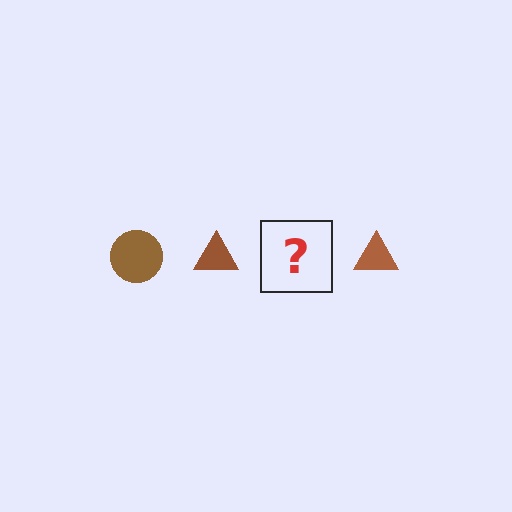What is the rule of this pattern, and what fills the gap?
The rule is that the pattern cycles through circle, triangle shapes in brown. The gap should be filled with a brown circle.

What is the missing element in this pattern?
The missing element is a brown circle.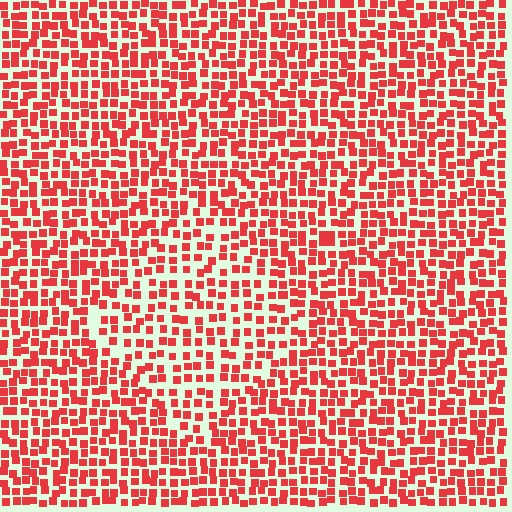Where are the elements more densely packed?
The elements are more densely packed outside the diamond boundary.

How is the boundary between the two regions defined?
The boundary is defined by a change in element density (approximately 1.5x ratio). All elements are the same color, size, and shape.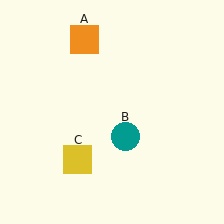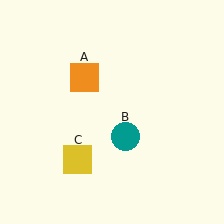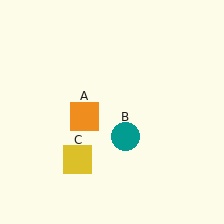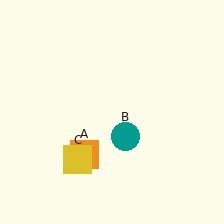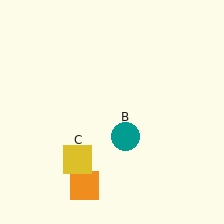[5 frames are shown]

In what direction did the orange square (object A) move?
The orange square (object A) moved down.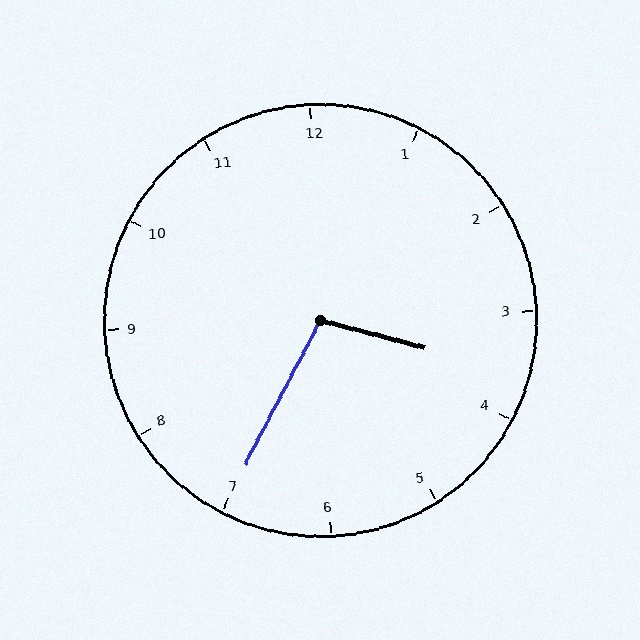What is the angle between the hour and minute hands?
Approximately 102 degrees.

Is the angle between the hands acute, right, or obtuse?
It is obtuse.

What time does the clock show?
3:35.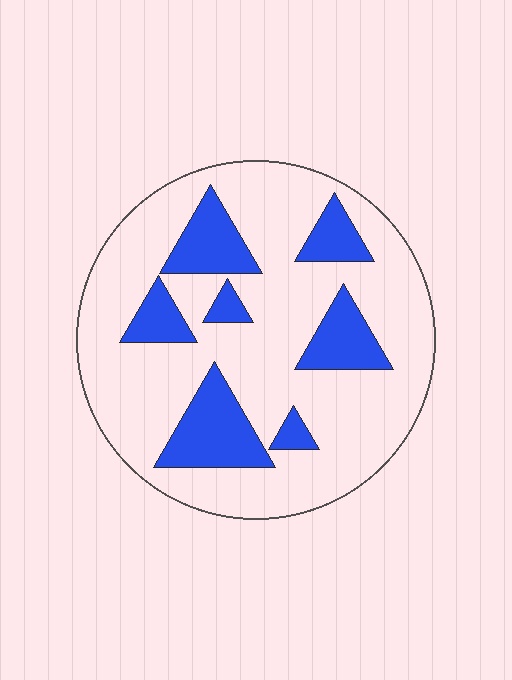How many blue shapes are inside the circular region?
7.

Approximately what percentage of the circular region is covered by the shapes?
Approximately 25%.